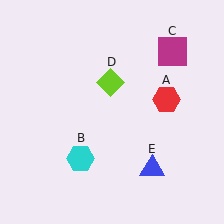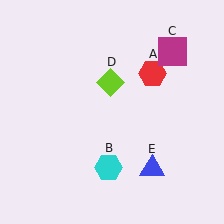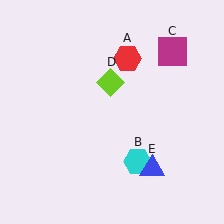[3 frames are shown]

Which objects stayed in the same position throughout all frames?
Magenta square (object C) and lime diamond (object D) and blue triangle (object E) remained stationary.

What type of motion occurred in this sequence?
The red hexagon (object A), cyan hexagon (object B) rotated counterclockwise around the center of the scene.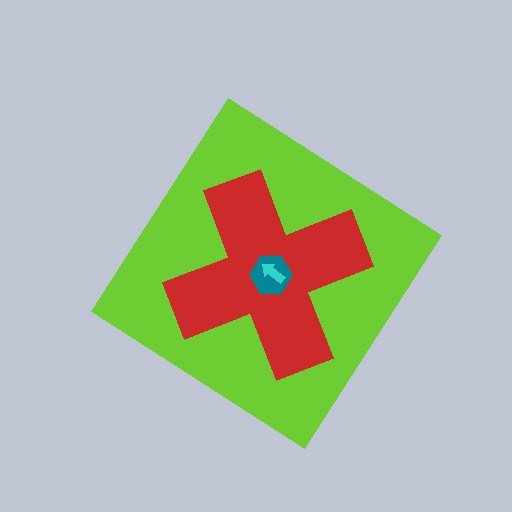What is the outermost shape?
The lime diamond.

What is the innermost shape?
The cyan arrow.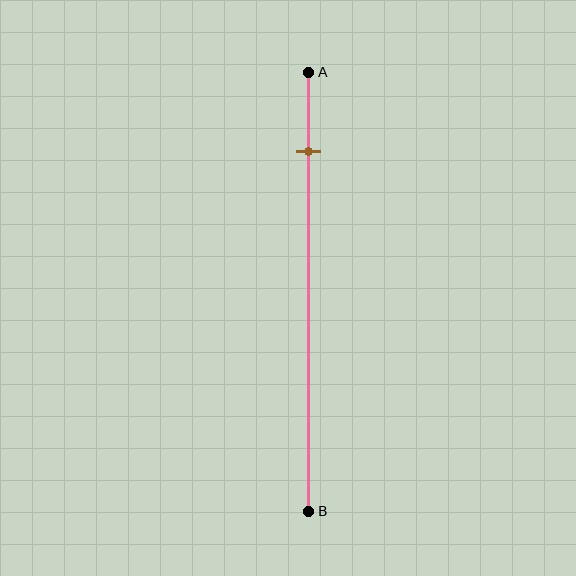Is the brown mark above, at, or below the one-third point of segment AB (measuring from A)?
The brown mark is above the one-third point of segment AB.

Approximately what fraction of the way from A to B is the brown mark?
The brown mark is approximately 20% of the way from A to B.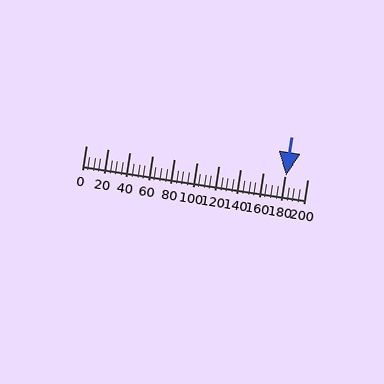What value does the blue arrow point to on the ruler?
The blue arrow points to approximately 180.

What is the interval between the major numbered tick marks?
The major tick marks are spaced 20 units apart.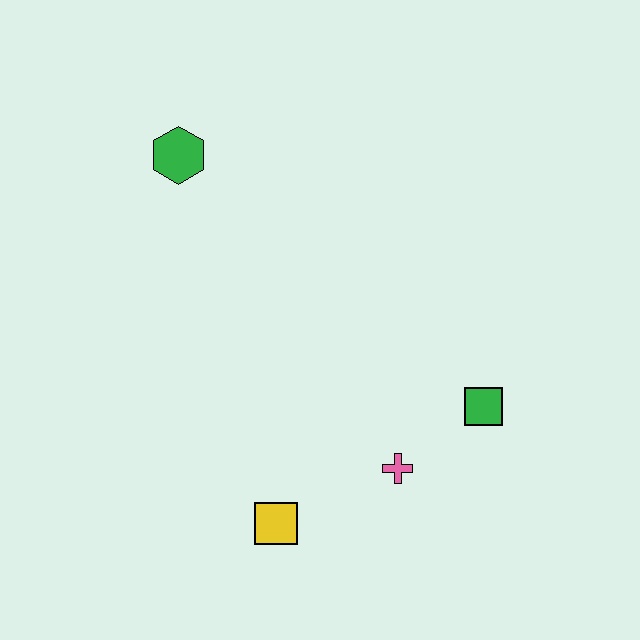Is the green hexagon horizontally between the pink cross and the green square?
No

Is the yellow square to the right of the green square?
No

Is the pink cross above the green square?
No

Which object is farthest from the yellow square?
The green hexagon is farthest from the yellow square.